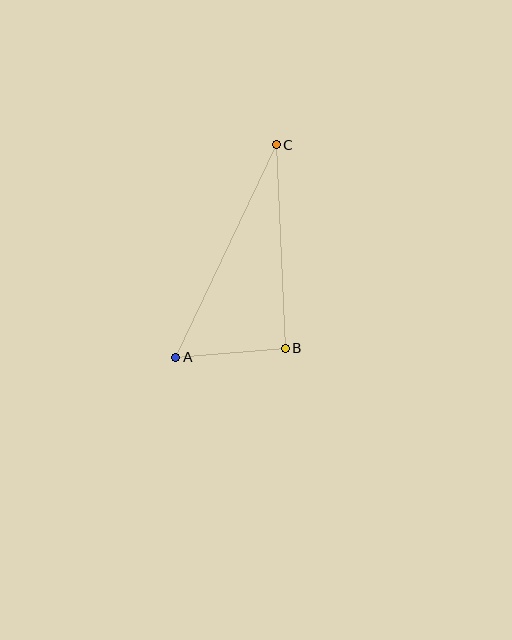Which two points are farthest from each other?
Points A and C are farthest from each other.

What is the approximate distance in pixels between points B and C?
The distance between B and C is approximately 204 pixels.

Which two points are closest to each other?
Points A and B are closest to each other.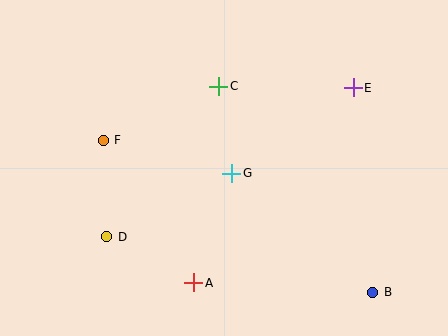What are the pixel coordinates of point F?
Point F is at (103, 140).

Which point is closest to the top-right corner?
Point E is closest to the top-right corner.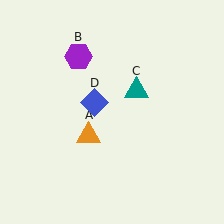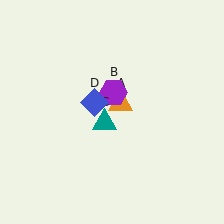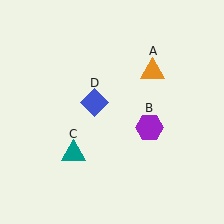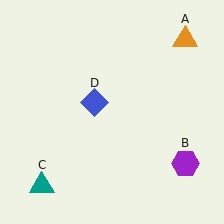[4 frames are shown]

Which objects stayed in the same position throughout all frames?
Blue diamond (object D) remained stationary.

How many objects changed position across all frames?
3 objects changed position: orange triangle (object A), purple hexagon (object B), teal triangle (object C).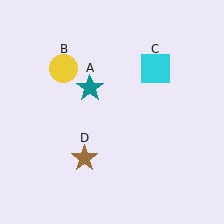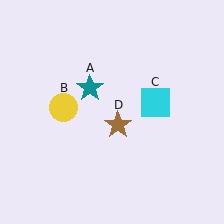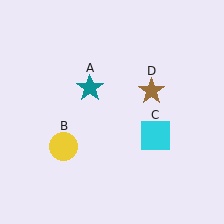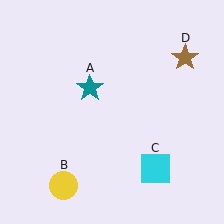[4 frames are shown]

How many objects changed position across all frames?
3 objects changed position: yellow circle (object B), cyan square (object C), brown star (object D).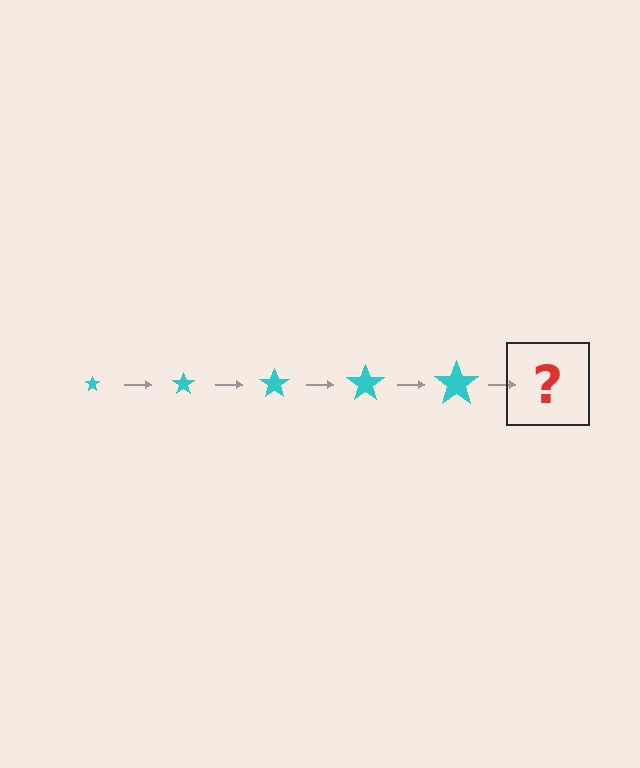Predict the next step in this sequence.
The next step is a cyan star, larger than the previous one.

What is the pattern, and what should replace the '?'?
The pattern is that the star gets progressively larger each step. The '?' should be a cyan star, larger than the previous one.